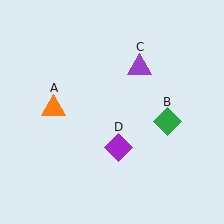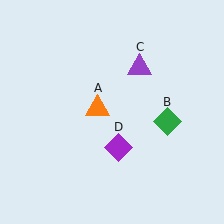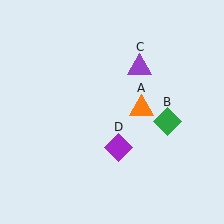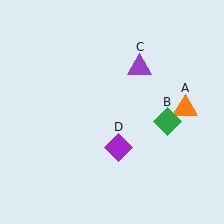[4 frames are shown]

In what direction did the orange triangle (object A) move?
The orange triangle (object A) moved right.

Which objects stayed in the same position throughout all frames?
Green diamond (object B) and purple triangle (object C) and purple diamond (object D) remained stationary.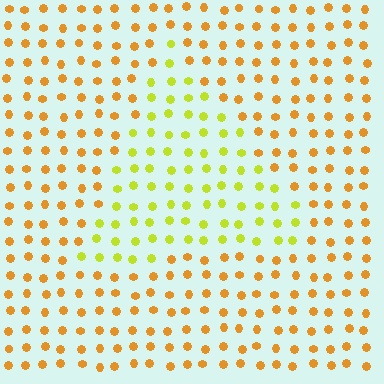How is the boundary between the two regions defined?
The boundary is defined purely by a slight shift in hue (about 38 degrees). Spacing, size, and orientation are identical on both sides.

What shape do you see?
I see a triangle.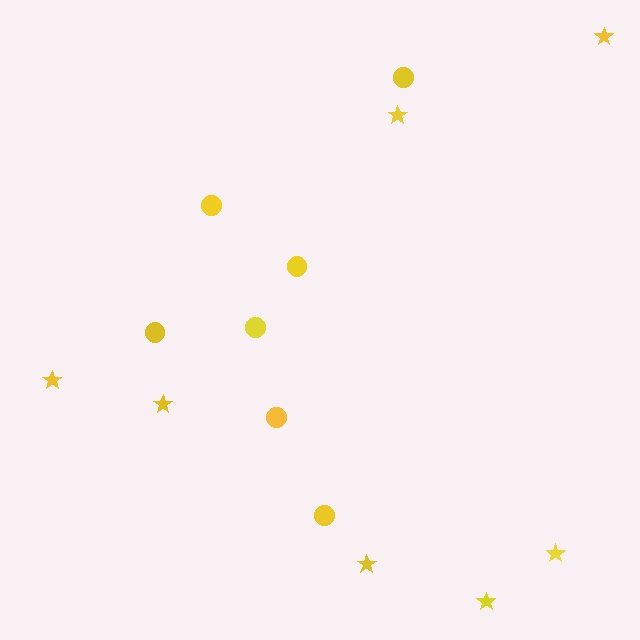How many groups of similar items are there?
There are 2 groups: one group of stars (7) and one group of circles (7).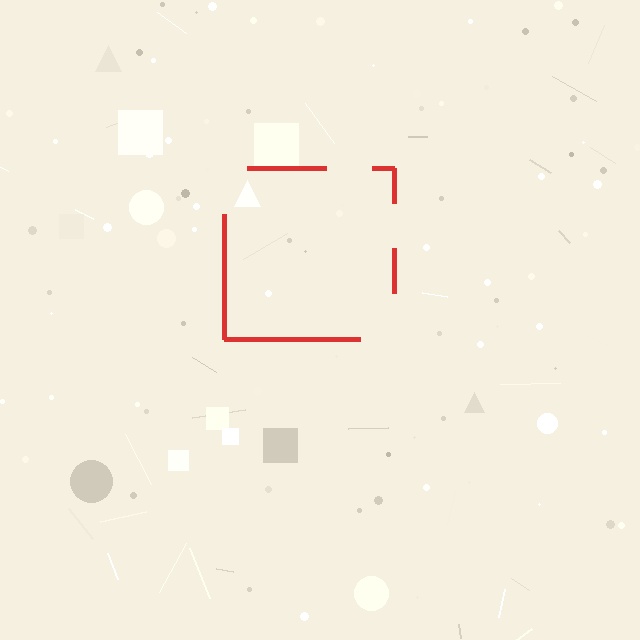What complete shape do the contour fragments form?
The contour fragments form a square.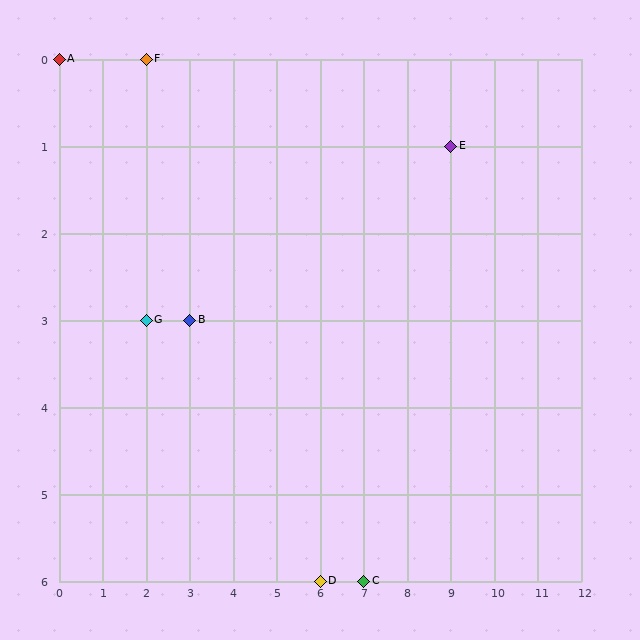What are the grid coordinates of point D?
Point D is at grid coordinates (6, 6).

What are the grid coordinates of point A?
Point A is at grid coordinates (0, 0).